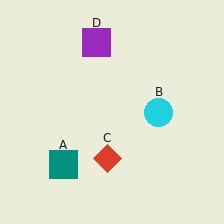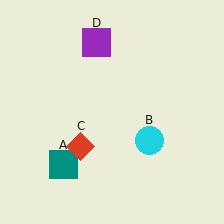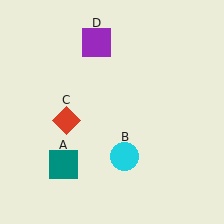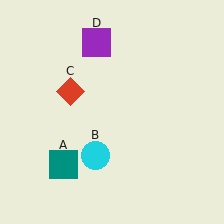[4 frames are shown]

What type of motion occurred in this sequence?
The cyan circle (object B), red diamond (object C) rotated clockwise around the center of the scene.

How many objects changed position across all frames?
2 objects changed position: cyan circle (object B), red diamond (object C).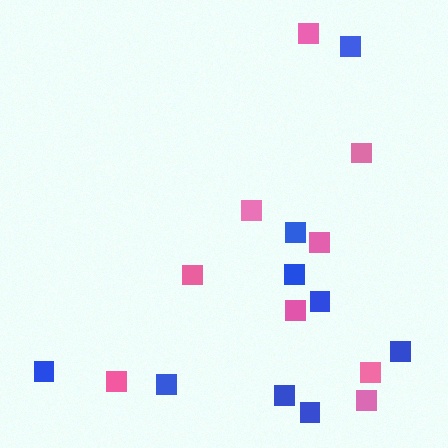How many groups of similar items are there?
There are 2 groups: one group of blue squares (9) and one group of pink squares (9).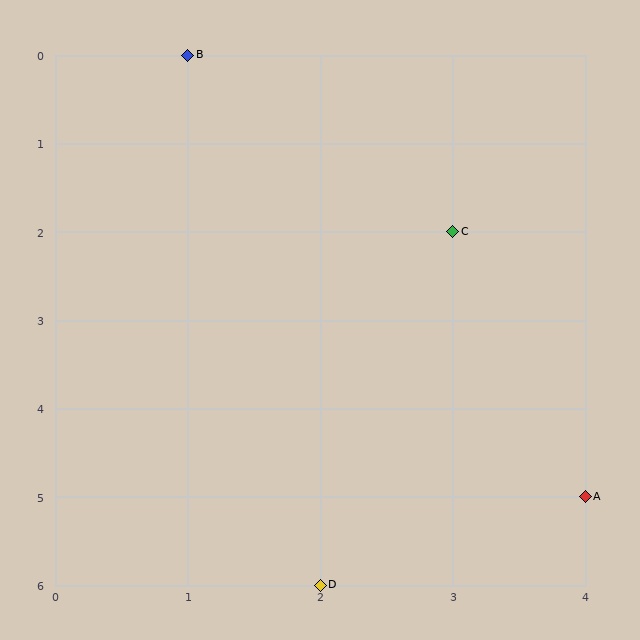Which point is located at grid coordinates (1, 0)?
Point B is at (1, 0).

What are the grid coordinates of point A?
Point A is at grid coordinates (4, 5).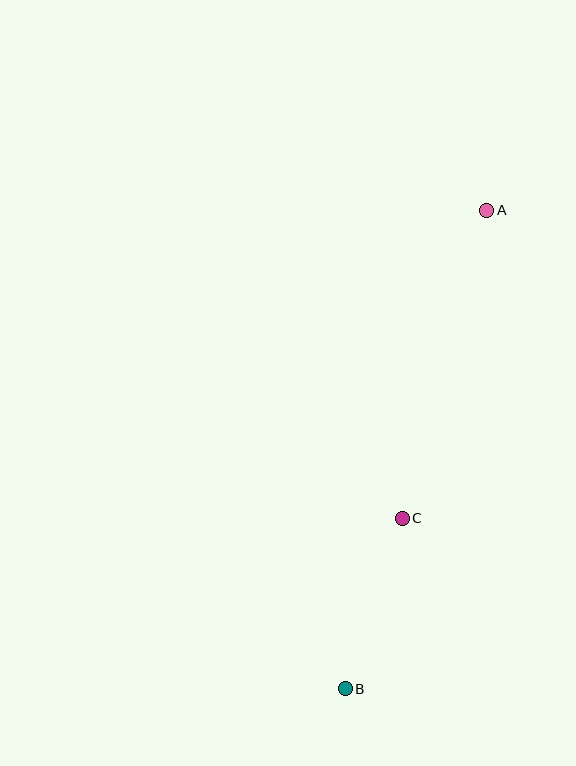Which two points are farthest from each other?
Points A and B are farthest from each other.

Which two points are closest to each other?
Points B and C are closest to each other.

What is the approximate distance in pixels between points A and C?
The distance between A and C is approximately 319 pixels.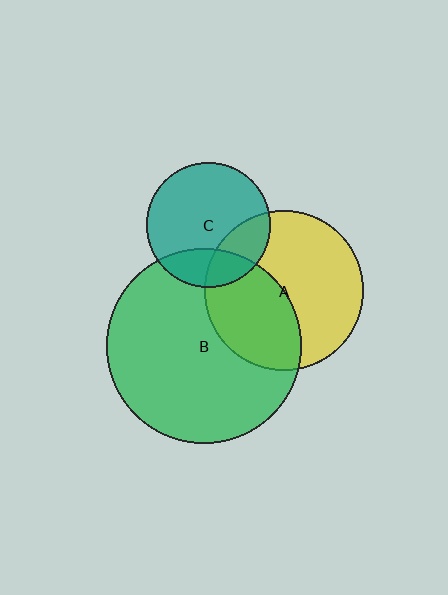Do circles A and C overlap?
Yes.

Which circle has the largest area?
Circle B (green).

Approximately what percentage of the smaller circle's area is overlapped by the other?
Approximately 25%.